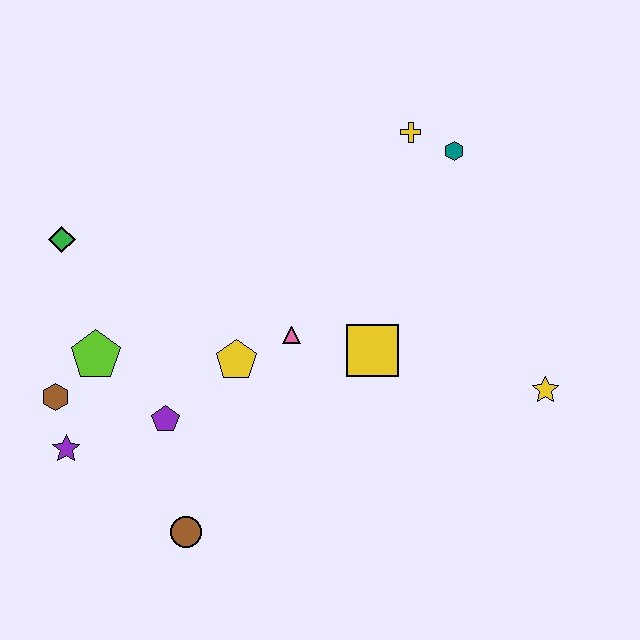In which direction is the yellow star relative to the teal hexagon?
The yellow star is below the teal hexagon.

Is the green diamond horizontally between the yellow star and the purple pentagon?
No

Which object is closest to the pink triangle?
The yellow pentagon is closest to the pink triangle.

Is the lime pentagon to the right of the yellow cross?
No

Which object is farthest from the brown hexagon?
The yellow star is farthest from the brown hexagon.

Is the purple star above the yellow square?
No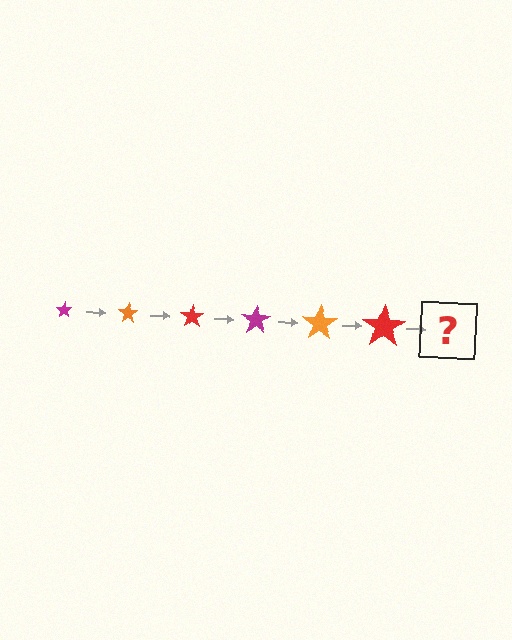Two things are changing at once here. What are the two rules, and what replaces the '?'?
The two rules are that the star grows larger each step and the color cycles through magenta, orange, and red. The '?' should be a magenta star, larger than the previous one.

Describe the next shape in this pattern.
It should be a magenta star, larger than the previous one.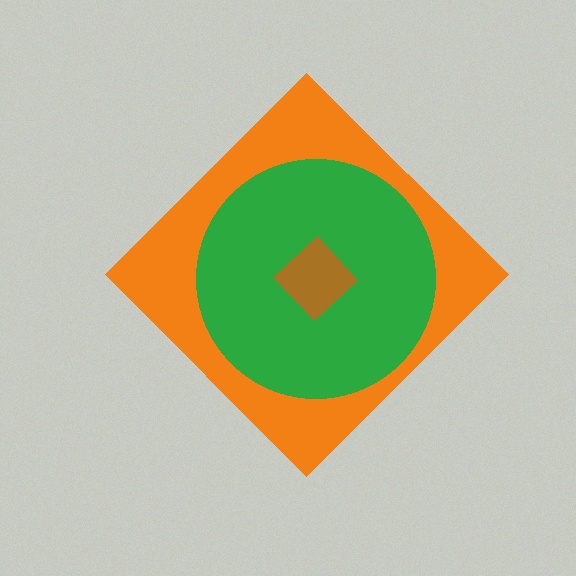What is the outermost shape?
The orange diamond.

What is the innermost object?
The brown diamond.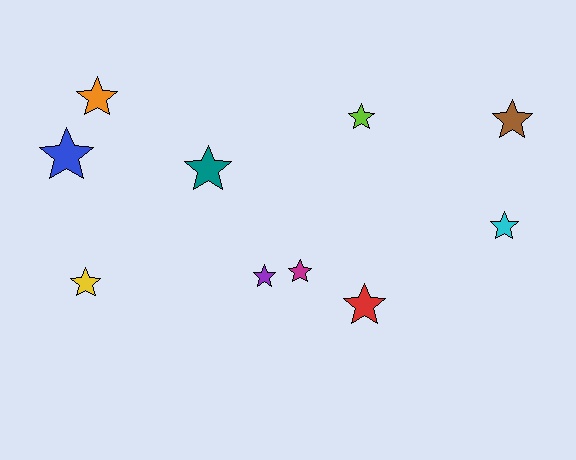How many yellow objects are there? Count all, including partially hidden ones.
There is 1 yellow object.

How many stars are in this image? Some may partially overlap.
There are 10 stars.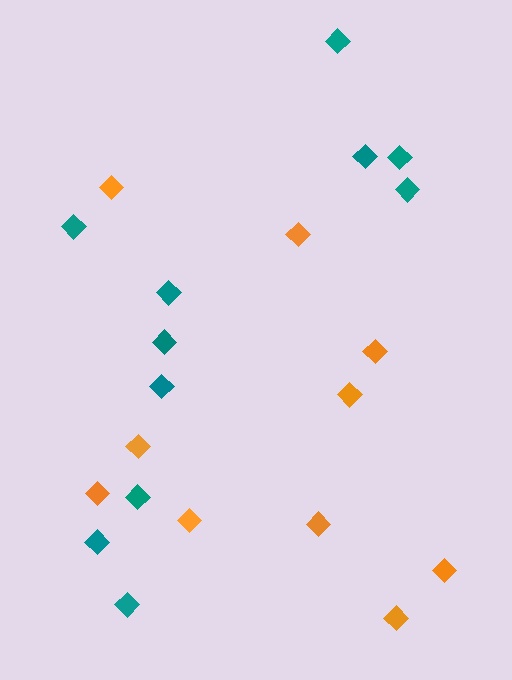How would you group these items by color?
There are 2 groups: one group of orange diamonds (10) and one group of teal diamonds (11).